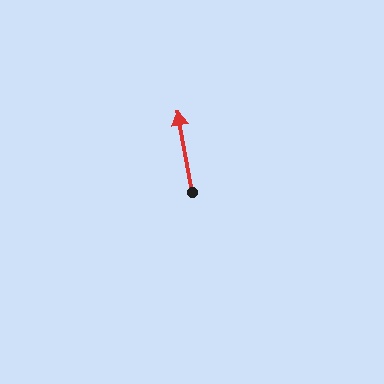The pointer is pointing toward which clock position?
Roughly 12 o'clock.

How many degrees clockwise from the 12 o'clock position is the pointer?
Approximately 350 degrees.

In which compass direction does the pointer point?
North.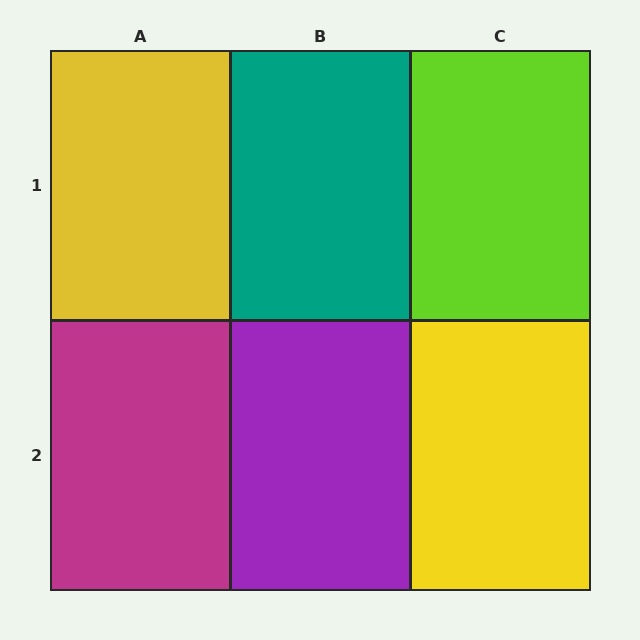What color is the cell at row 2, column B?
Purple.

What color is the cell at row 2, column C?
Yellow.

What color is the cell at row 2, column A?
Magenta.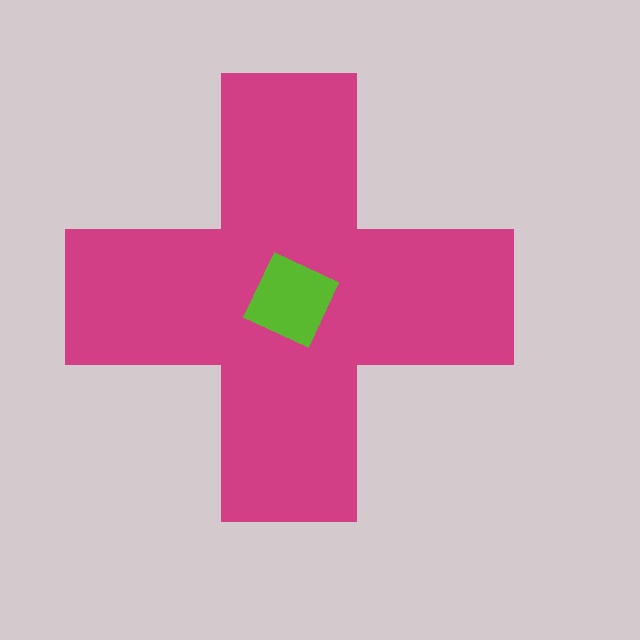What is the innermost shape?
The lime diamond.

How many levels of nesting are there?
2.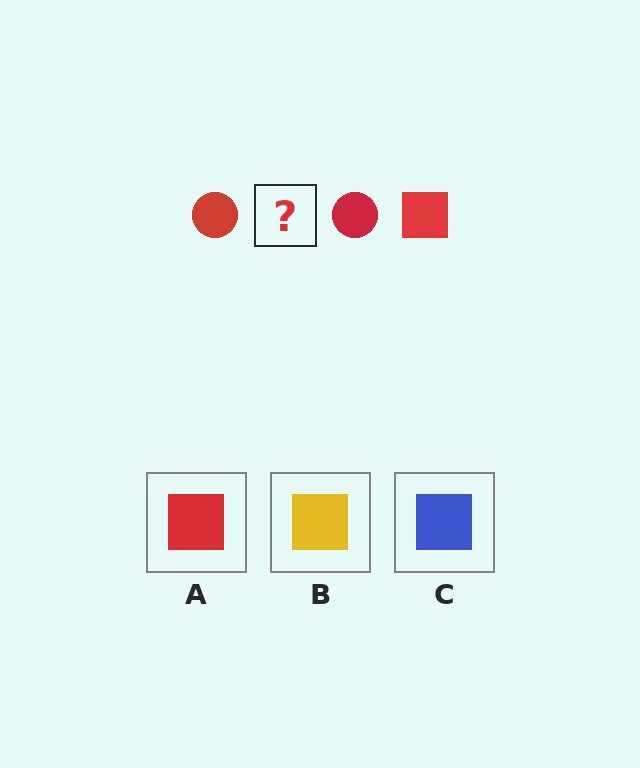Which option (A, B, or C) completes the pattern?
A.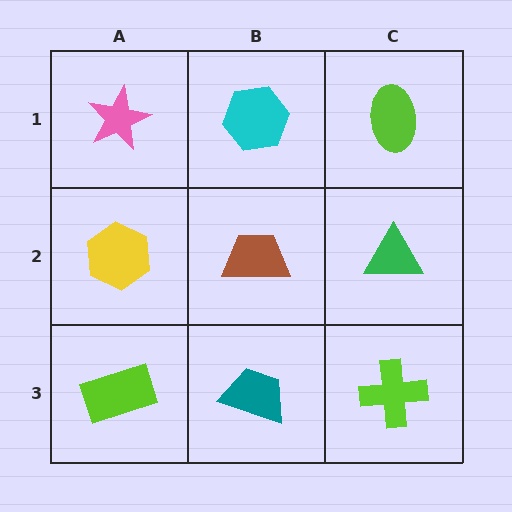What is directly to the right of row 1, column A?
A cyan hexagon.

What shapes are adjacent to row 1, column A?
A yellow hexagon (row 2, column A), a cyan hexagon (row 1, column B).